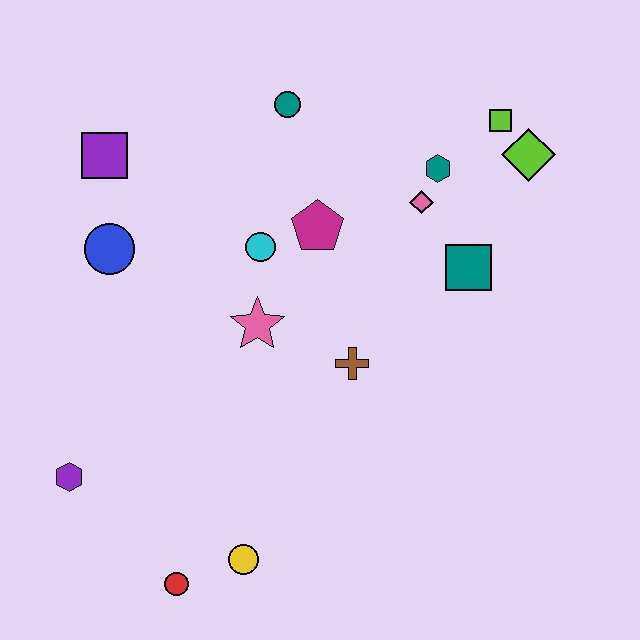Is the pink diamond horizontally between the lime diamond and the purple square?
Yes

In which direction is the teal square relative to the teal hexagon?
The teal square is below the teal hexagon.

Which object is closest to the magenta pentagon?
The cyan circle is closest to the magenta pentagon.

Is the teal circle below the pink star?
No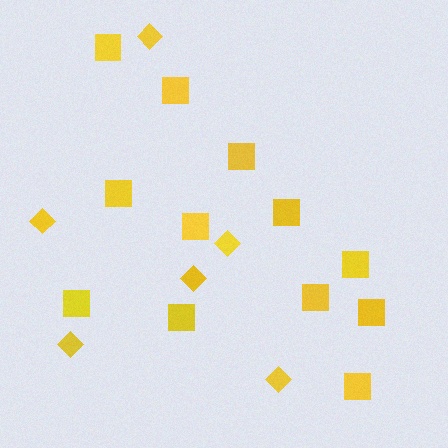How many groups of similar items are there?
There are 2 groups: one group of diamonds (6) and one group of squares (12).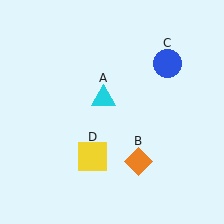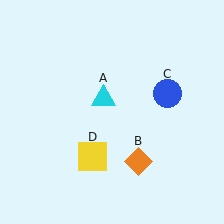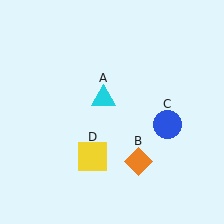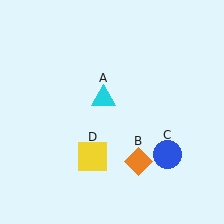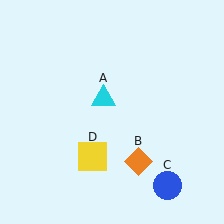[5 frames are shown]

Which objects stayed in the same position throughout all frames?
Cyan triangle (object A) and orange diamond (object B) and yellow square (object D) remained stationary.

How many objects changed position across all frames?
1 object changed position: blue circle (object C).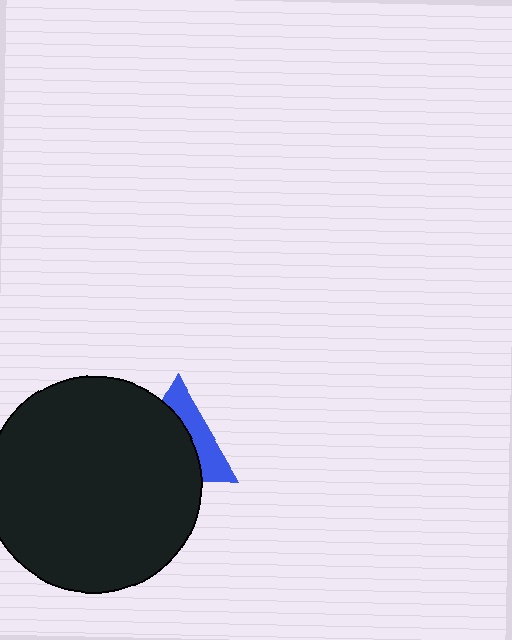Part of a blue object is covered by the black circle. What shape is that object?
It is a triangle.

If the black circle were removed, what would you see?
You would see the complete blue triangle.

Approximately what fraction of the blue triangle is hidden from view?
Roughly 62% of the blue triangle is hidden behind the black circle.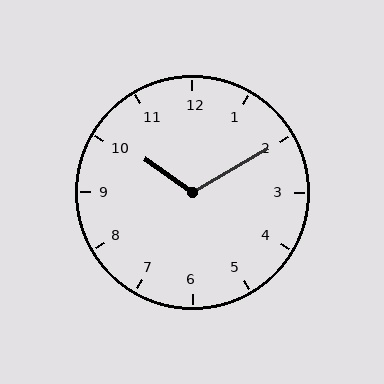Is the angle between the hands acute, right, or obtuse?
It is obtuse.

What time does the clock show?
10:10.